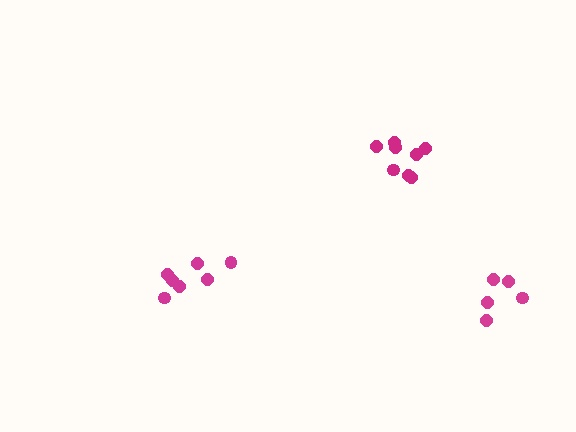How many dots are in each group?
Group 1: 7 dots, Group 2: 8 dots, Group 3: 5 dots (20 total).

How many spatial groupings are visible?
There are 3 spatial groupings.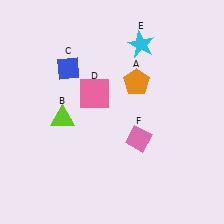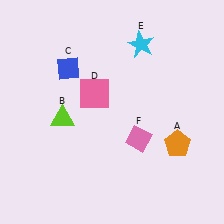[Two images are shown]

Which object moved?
The orange pentagon (A) moved down.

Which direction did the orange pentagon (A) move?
The orange pentagon (A) moved down.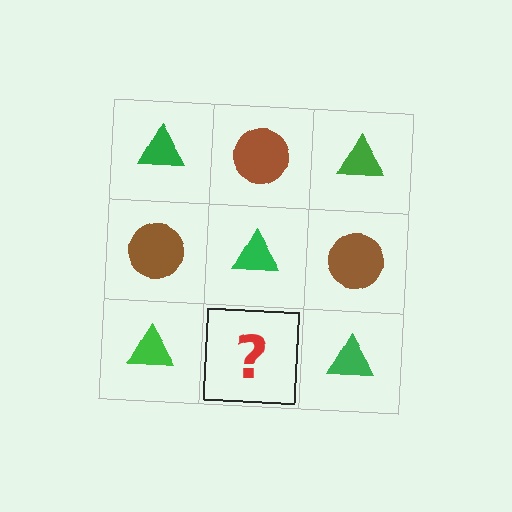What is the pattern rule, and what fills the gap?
The rule is that it alternates green triangle and brown circle in a checkerboard pattern. The gap should be filled with a brown circle.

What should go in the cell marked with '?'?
The missing cell should contain a brown circle.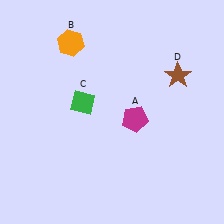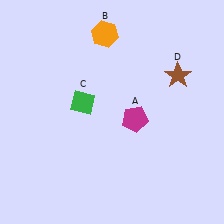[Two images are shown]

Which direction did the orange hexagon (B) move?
The orange hexagon (B) moved right.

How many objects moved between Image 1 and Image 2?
1 object moved between the two images.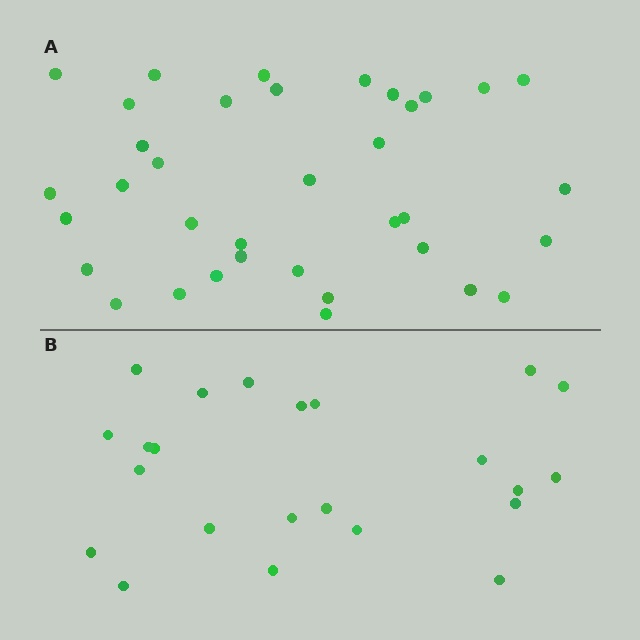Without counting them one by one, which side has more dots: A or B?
Region A (the top region) has more dots.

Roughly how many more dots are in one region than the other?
Region A has approximately 15 more dots than region B.